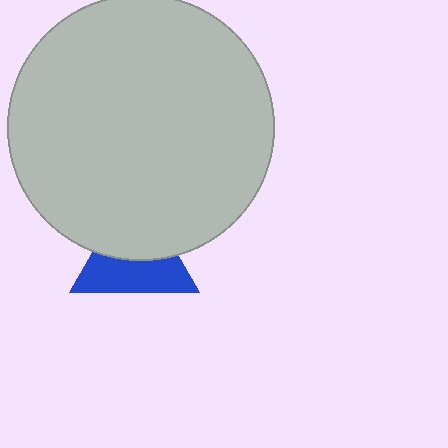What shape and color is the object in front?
The object in front is a light gray circle.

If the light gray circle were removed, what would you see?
You would see the complete blue triangle.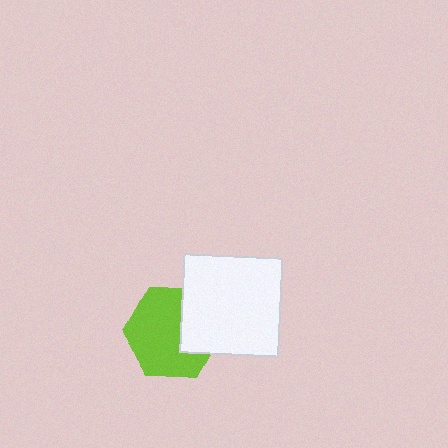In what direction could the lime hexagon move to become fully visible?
The lime hexagon could move left. That would shift it out from behind the white square entirely.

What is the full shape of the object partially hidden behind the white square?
The partially hidden object is a lime hexagon.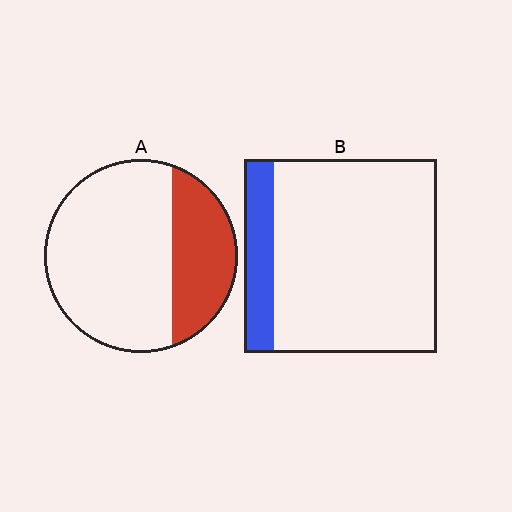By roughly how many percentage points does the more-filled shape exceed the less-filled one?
By roughly 15 percentage points (A over B).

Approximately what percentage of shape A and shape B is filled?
A is approximately 30% and B is approximately 15%.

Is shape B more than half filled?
No.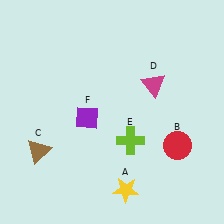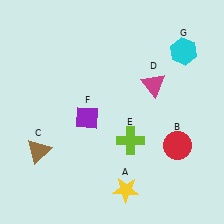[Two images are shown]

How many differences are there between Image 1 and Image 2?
There is 1 difference between the two images.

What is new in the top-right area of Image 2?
A cyan hexagon (G) was added in the top-right area of Image 2.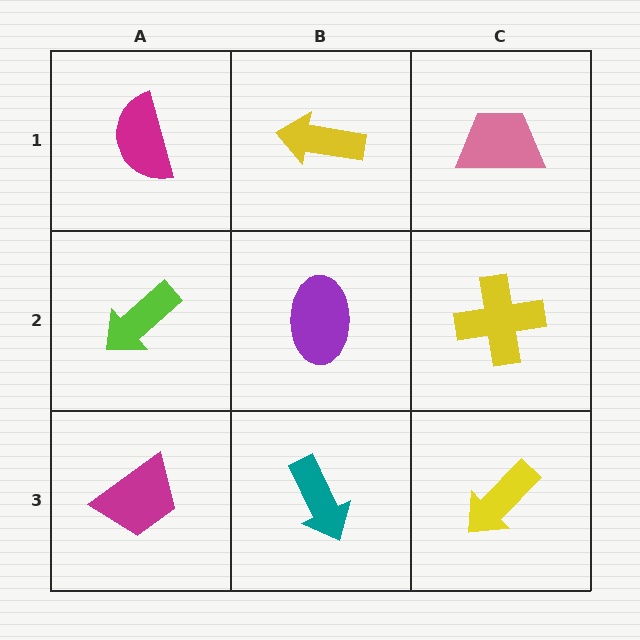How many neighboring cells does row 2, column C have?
3.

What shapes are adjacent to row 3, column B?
A purple ellipse (row 2, column B), a magenta trapezoid (row 3, column A), a yellow arrow (row 3, column C).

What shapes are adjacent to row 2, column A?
A magenta semicircle (row 1, column A), a magenta trapezoid (row 3, column A), a purple ellipse (row 2, column B).